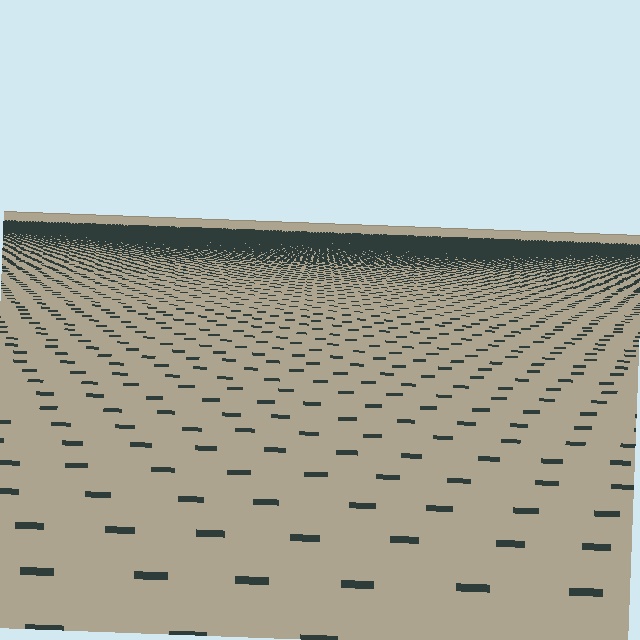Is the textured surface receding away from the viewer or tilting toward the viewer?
The surface is receding away from the viewer. Texture elements get smaller and denser toward the top.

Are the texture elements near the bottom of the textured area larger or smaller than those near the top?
Larger. Near the bottom, elements are closer to the viewer and appear at a bigger on-screen size.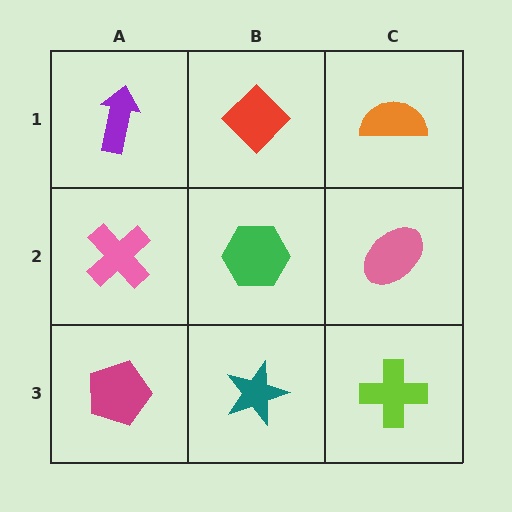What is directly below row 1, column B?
A green hexagon.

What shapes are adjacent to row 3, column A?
A pink cross (row 2, column A), a teal star (row 3, column B).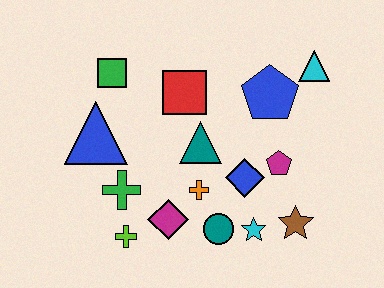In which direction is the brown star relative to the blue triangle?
The brown star is to the right of the blue triangle.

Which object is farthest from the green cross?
The cyan triangle is farthest from the green cross.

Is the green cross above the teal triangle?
No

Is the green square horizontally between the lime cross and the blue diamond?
No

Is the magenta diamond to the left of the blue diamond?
Yes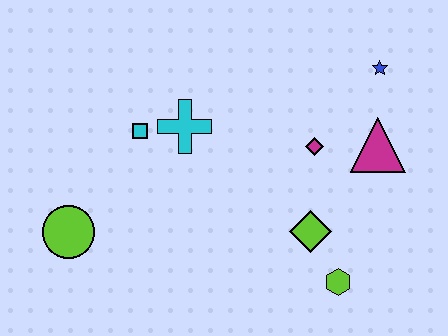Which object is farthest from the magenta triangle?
The lime circle is farthest from the magenta triangle.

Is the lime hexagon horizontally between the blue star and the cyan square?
Yes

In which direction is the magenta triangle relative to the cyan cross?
The magenta triangle is to the right of the cyan cross.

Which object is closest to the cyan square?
The cyan cross is closest to the cyan square.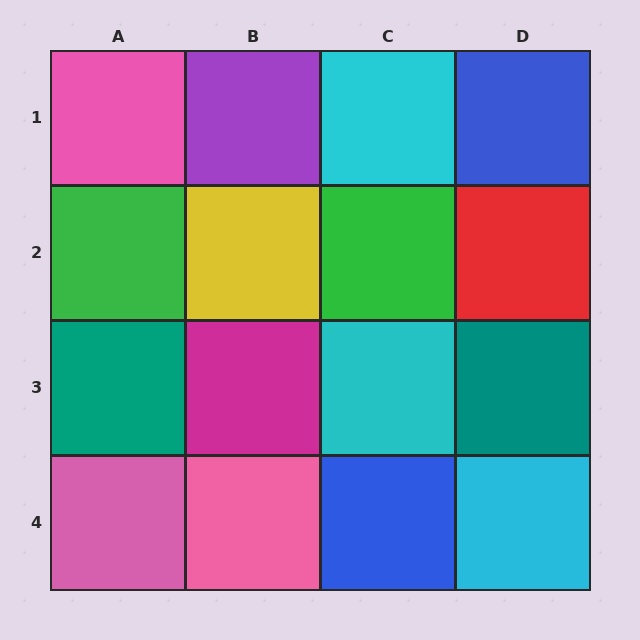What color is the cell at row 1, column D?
Blue.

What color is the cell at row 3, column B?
Magenta.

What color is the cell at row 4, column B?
Pink.